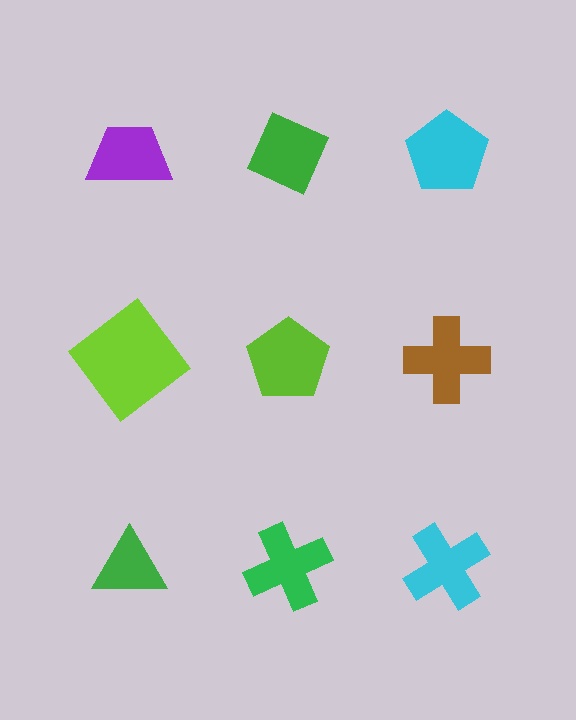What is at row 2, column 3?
A brown cross.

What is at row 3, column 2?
A green cross.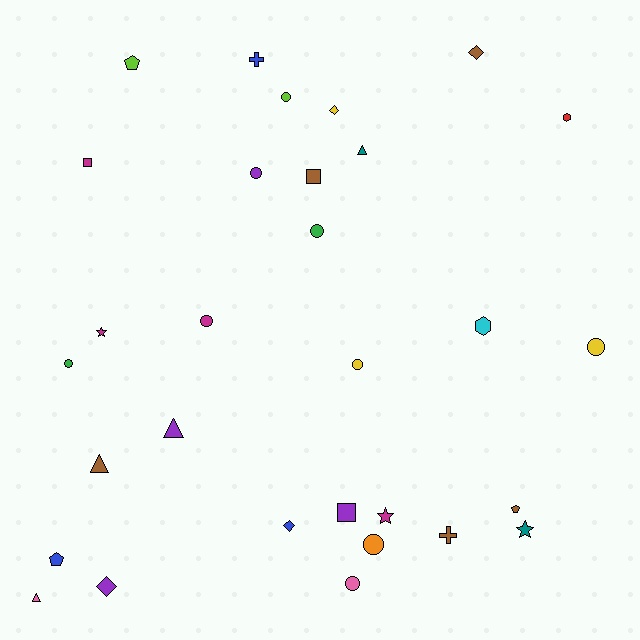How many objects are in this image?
There are 30 objects.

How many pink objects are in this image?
There are 2 pink objects.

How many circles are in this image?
There are 9 circles.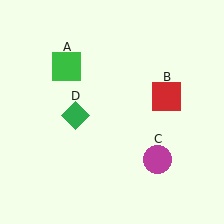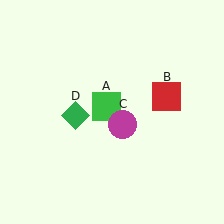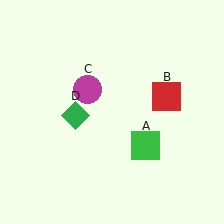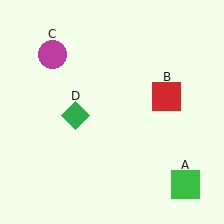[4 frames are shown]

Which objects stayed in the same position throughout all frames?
Red square (object B) and green diamond (object D) remained stationary.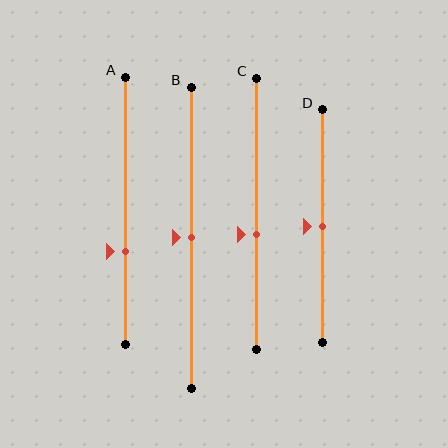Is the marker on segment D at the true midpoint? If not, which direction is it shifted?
Yes, the marker on segment D is at the true midpoint.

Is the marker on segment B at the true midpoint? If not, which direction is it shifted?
Yes, the marker on segment B is at the true midpoint.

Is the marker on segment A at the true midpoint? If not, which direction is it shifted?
No, the marker on segment A is shifted downward by about 15% of the segment length.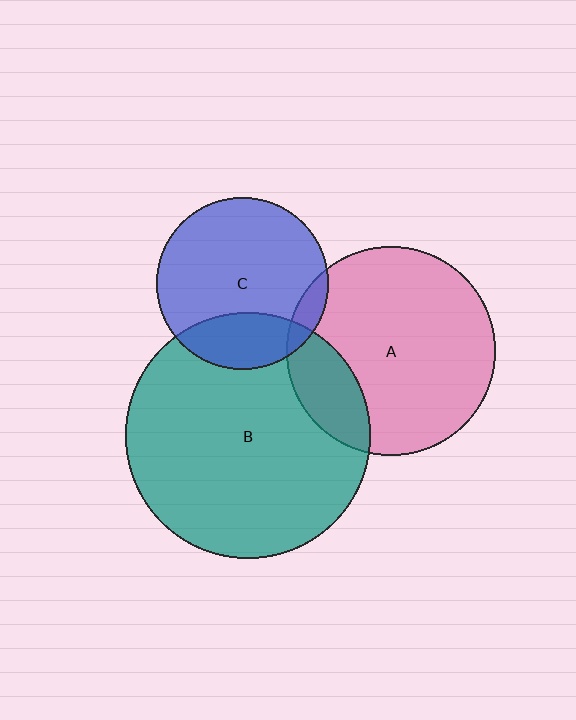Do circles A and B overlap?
Yes.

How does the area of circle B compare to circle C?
Approximately 2.0 times.